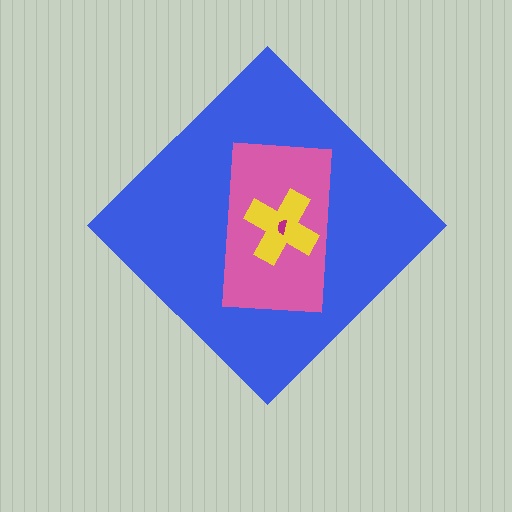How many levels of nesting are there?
4.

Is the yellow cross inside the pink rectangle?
Yes.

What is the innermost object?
The magenta semicircle.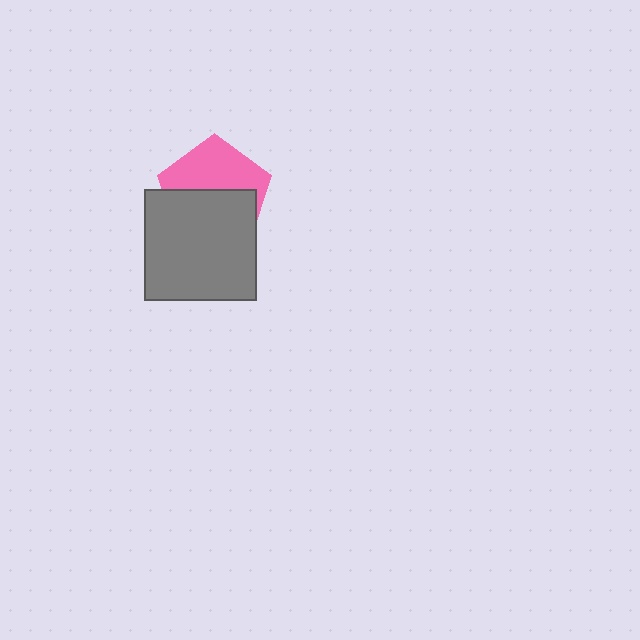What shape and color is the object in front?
The object in front is a gray square.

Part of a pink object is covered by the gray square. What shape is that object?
It is a pentagon.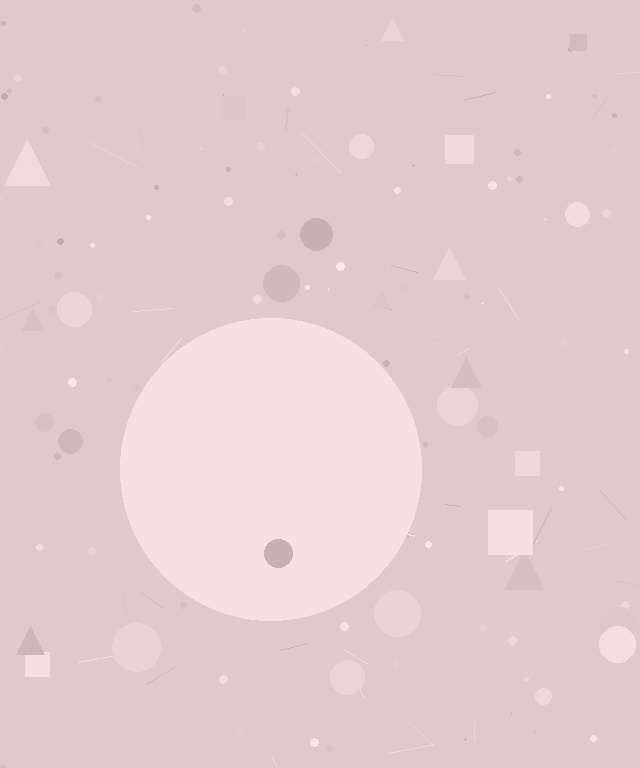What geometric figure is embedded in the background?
A circle is embedded in the background.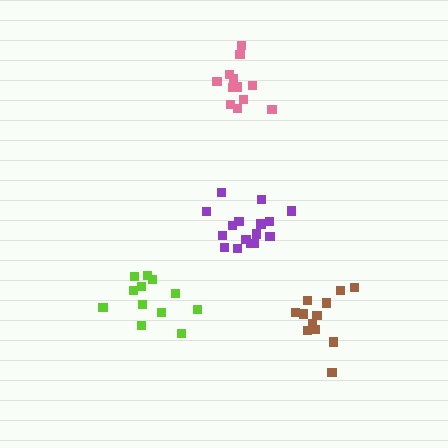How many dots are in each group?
Group 1: 12 dots, Group 2: 16 dots, Group 3: 12 dots, Group 4: 12 dots (52 total).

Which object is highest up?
The pink cluster is topmost.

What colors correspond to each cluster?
The clusters are colored: lime, purple, pink, brown.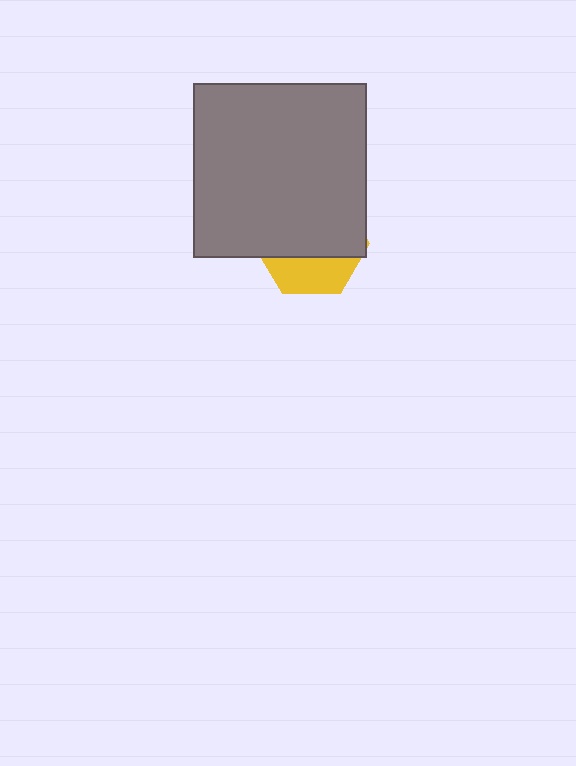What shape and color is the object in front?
The object in front is a gray square.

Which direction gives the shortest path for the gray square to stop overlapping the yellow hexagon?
Moving up gives the shortest separation.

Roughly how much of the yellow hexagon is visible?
A small part of it is visible (roughly 32%).